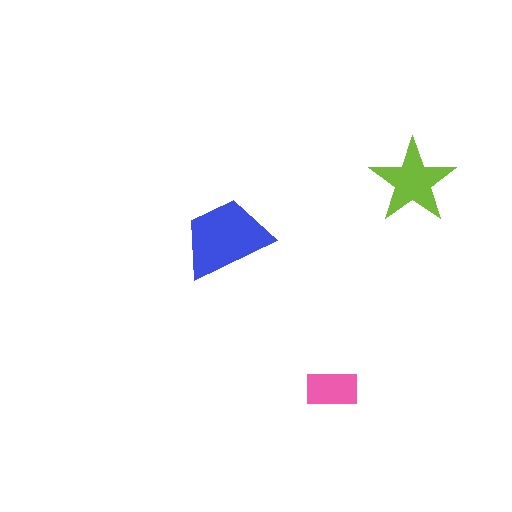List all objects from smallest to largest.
The pink rectangle, the lime star, the blue trapezoid.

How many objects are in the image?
There are 3 objects in the image.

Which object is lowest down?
The pink rectangle is bottommost.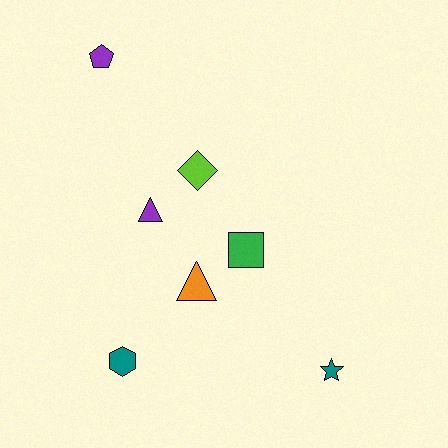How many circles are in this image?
There are no circles.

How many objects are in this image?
There are 7 objects.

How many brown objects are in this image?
There are no brown objects.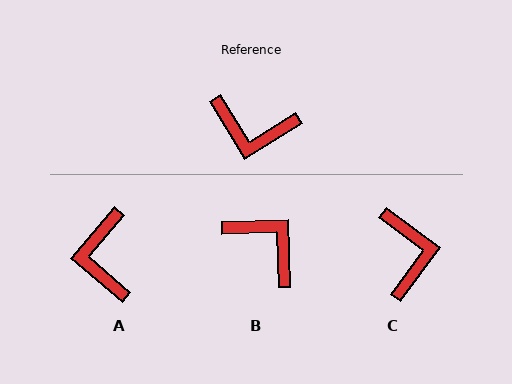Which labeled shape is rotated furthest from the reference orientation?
B, about 150 degrees away.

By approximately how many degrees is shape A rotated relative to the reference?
Approximately 72 degrees clockwise.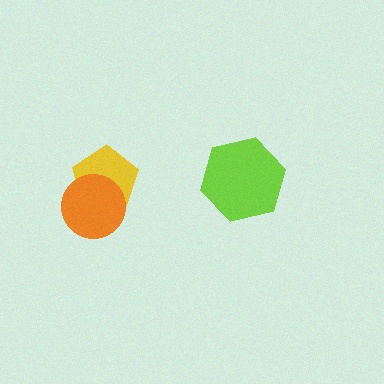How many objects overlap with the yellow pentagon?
1 object overlaps with the yellow pentagon.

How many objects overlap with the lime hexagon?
0 objects overlap with the lime hexagon.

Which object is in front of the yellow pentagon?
The orange circle is in front of the yellow pentagon.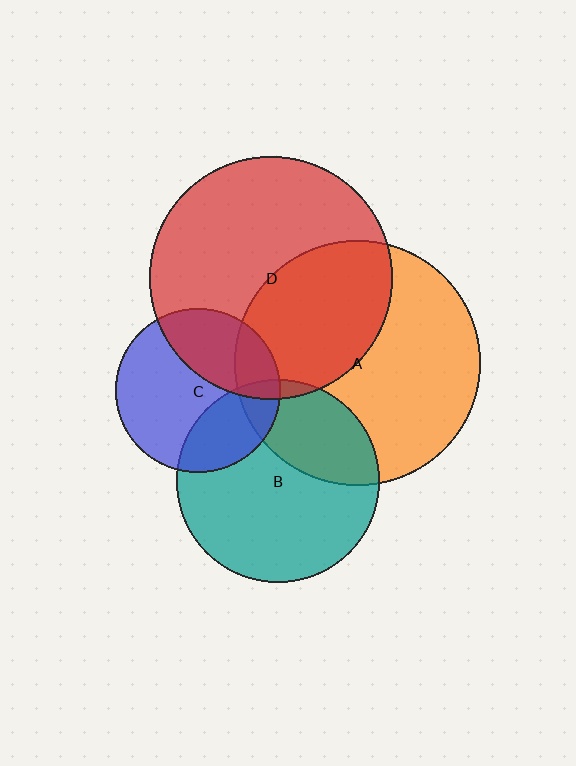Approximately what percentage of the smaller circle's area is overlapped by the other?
Approximately 30%.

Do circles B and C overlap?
Yes.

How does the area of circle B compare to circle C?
Approximately 1.5 times.